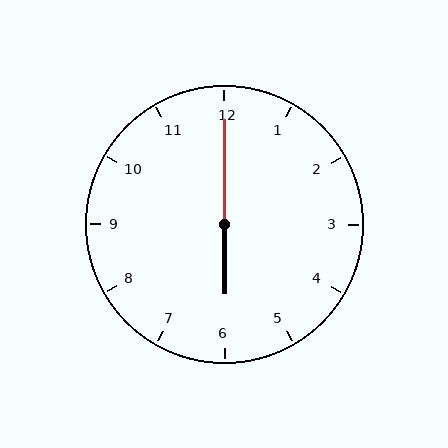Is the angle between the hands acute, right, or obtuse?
It is obtuse.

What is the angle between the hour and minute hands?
Approximately 180 degrees.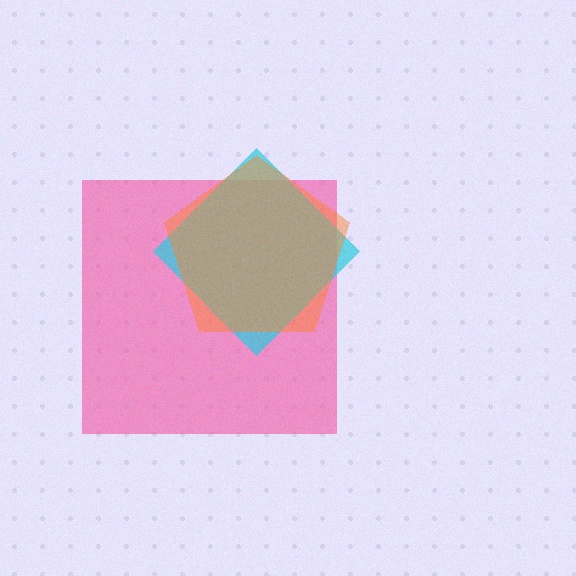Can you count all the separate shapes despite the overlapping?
Yes, there are 3 separate shapes.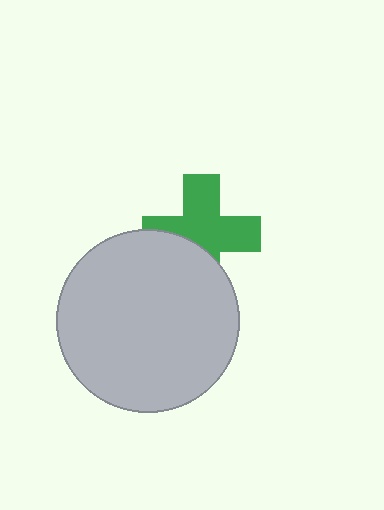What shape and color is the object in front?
The object in front is a light gray circle.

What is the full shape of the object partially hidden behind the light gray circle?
The partially hidden object is a green cross.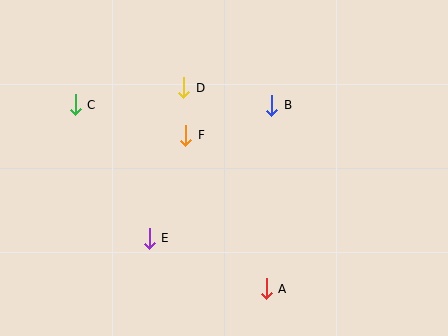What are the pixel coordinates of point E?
Point E is at (149, 238).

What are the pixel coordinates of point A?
Point A is at (266, 289).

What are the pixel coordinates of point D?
Point D is at (184, 88).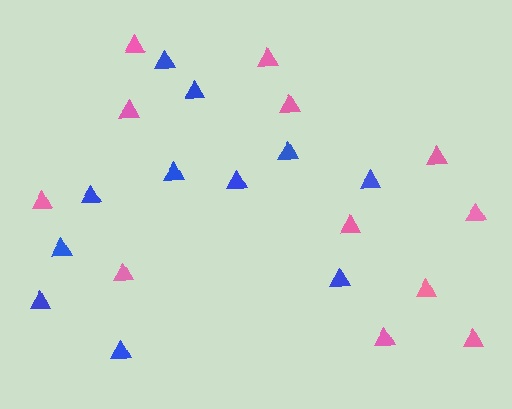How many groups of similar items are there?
There are 2 groups: one group of blue triangles (11) and one group of pink triangles (12).